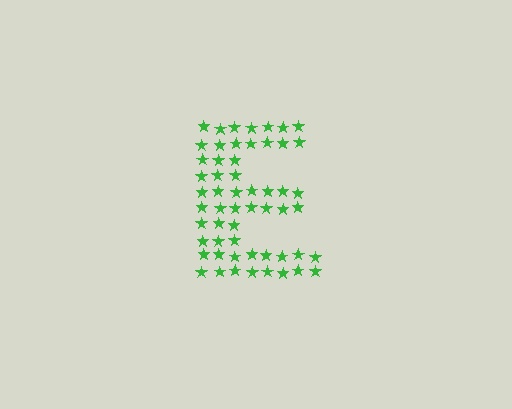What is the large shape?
The large shape is the letter E.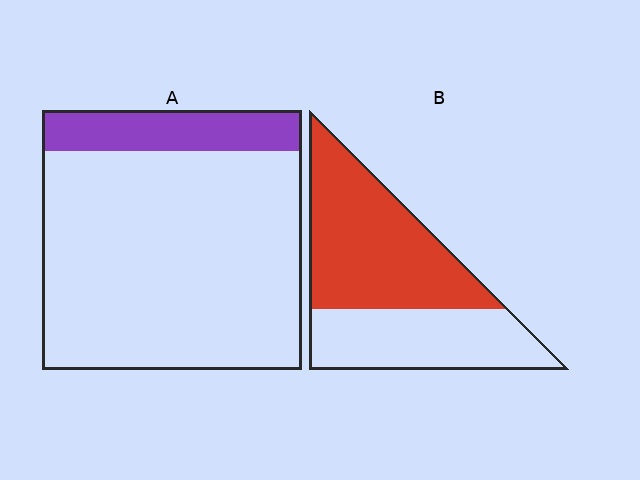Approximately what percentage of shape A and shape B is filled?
A is approximately 15% and B is approximately 60%.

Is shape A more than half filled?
No.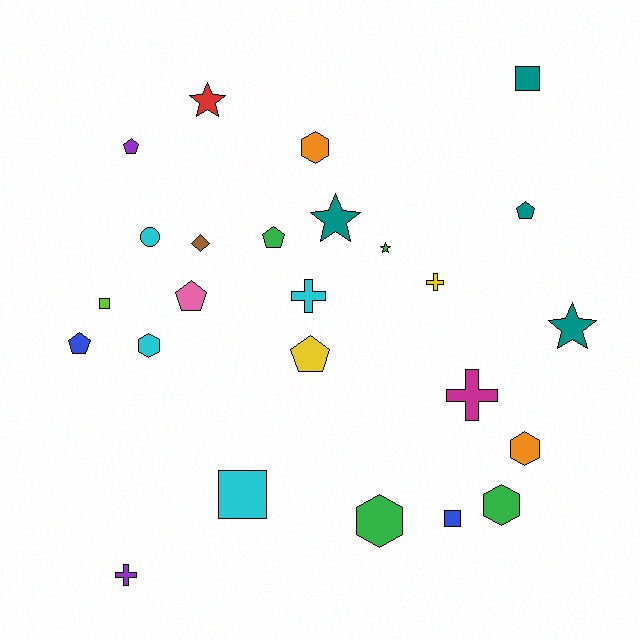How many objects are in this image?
There are 25 objects.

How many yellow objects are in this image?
There are 2 yellow objects.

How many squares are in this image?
There are 4 squares.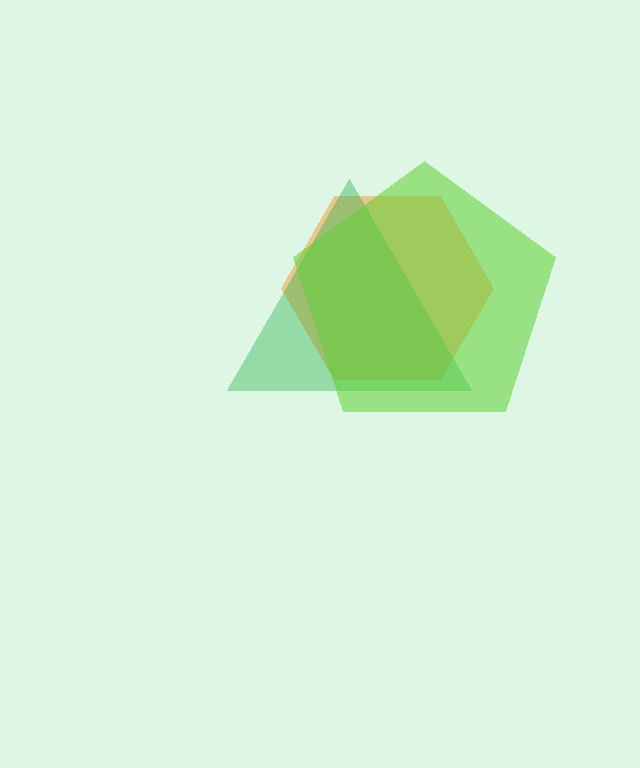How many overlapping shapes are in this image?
There are 3 overlapping shapes in the image.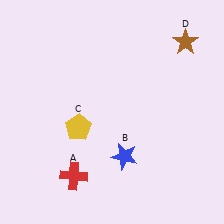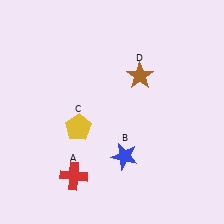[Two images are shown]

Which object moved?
The brown star (D) moved left.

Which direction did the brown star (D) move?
The brown star (D) moved left.